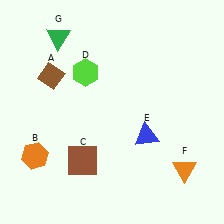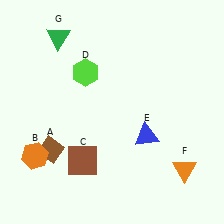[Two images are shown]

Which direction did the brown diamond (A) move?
The brown diamond (A) moved down.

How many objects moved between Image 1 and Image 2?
1 object moved between the two images.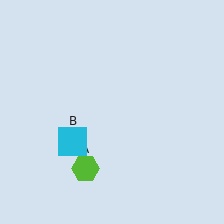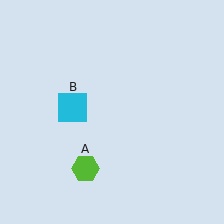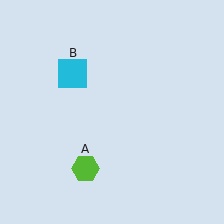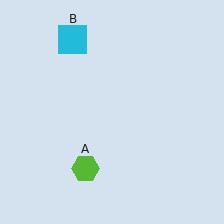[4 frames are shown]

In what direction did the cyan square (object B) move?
The cyan square (object B) moved up.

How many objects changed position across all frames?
1 object changed position: cyan square (object B).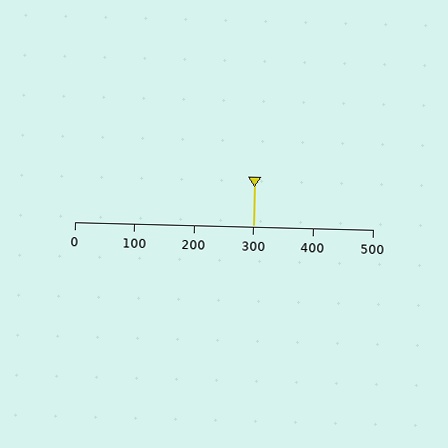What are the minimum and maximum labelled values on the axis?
The axis runs from 0 to 500.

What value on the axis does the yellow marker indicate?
The marker indicates approximately 300.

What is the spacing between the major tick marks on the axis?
The major ticks are spaced 100 apart.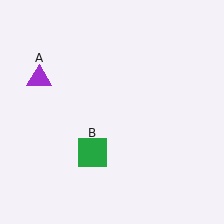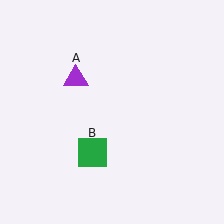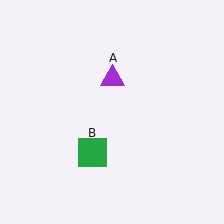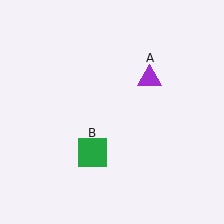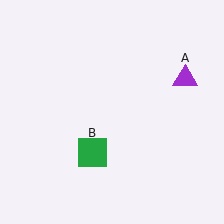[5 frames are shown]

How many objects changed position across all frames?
1 object changed position: purple triangle (object A).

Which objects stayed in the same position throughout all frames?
Green square (object B) remained stationary.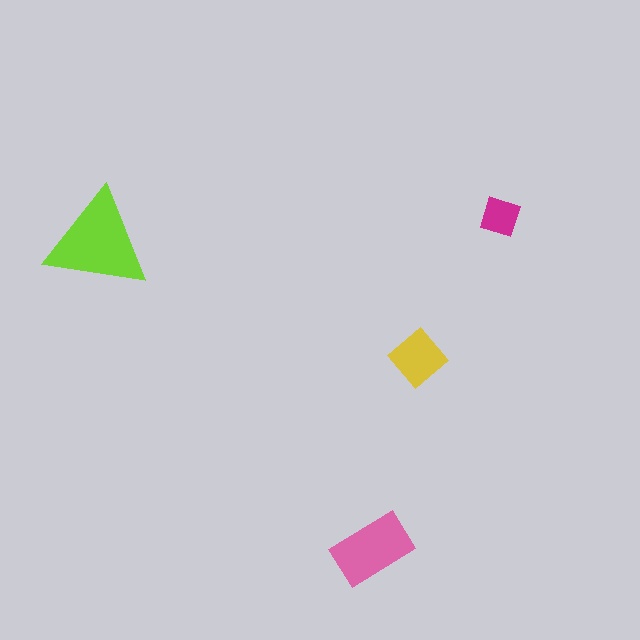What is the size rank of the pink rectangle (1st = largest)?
2nd.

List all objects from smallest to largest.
The magenta square, the yellow diamond, the pink rectangle, the lime triangle.